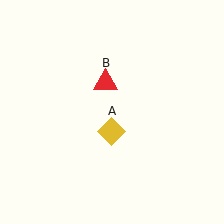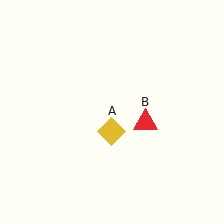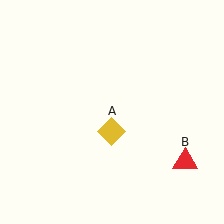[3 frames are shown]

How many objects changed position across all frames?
1 object changed position: red triangle (object B).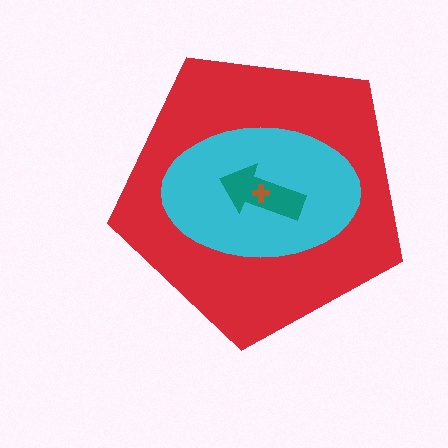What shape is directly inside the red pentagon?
The cyan ellipse.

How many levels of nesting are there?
4.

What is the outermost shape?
The red pentagon.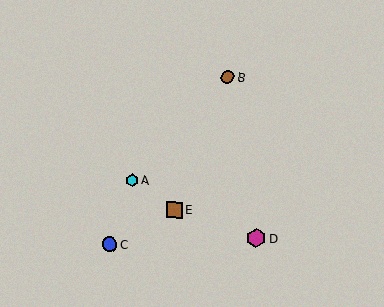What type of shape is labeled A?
Shape A is a cyan hexagon.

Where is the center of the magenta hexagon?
The center of the magenta hexagon is at (256, 238).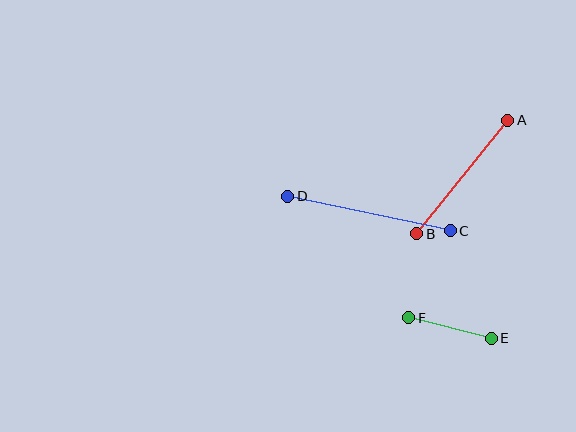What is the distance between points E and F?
The distance is approximately 85 pixels.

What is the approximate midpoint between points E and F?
The midpoint is at approximately (450, 328) pixels.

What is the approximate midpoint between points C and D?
The midpoint is at approximately (369, 214) pixels.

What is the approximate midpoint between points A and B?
The midpoint is at approximately (462, 177) pixels.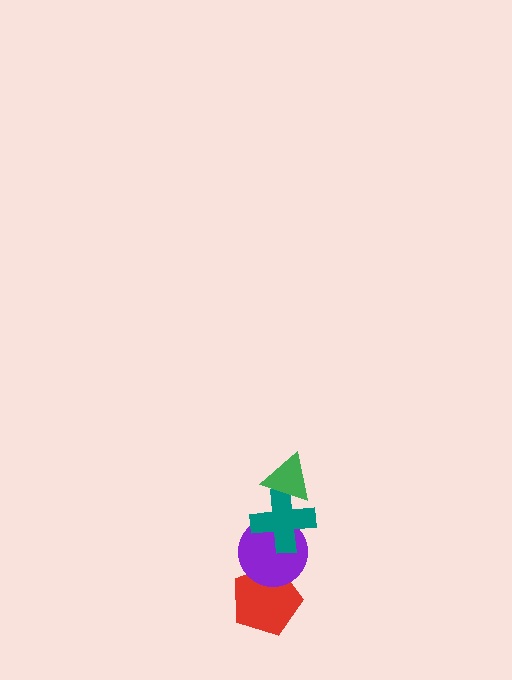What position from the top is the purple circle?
The purple circle is 3rd from the top.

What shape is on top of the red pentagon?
The purple circle is on top of the red pentagon.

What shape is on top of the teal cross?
The green triangle is on top of the teal cross.